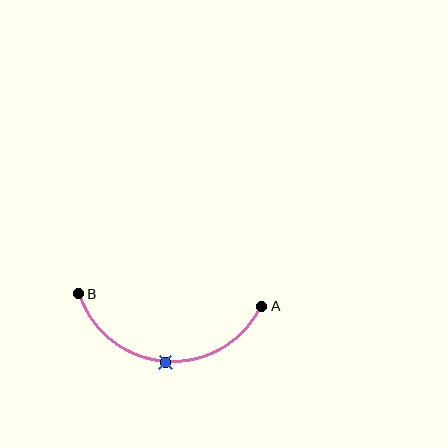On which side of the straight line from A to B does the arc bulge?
The arc bulges below the straight line connecting A and B.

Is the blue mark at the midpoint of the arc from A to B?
Yes. The blue mark lies on the arc at equal arc-length from both A and B — it is the arc midpoint.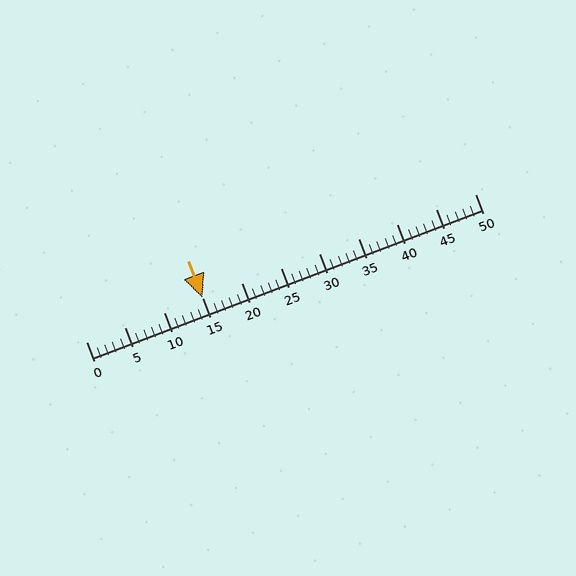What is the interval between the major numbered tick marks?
The major tick marks are spaced 5 units apart.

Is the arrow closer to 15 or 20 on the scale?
The arrow is closer to 15.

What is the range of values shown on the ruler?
The ruler shows values from 0 to 50.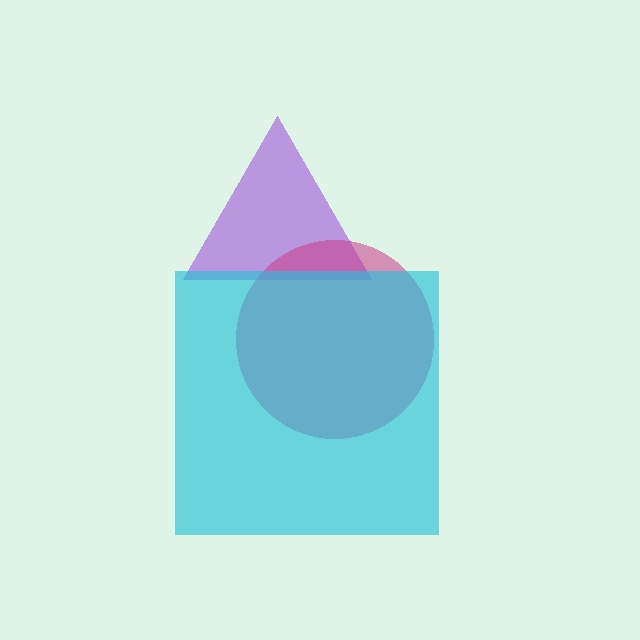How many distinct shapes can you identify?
There are 3 distinct shapes: a purple triangle, a magenta circle, a cyan square.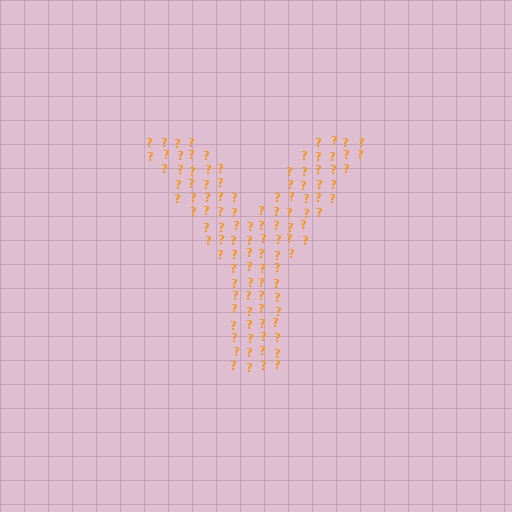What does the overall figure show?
The overall figure shows the letter Y.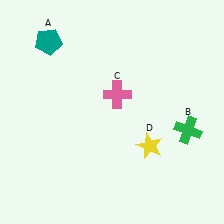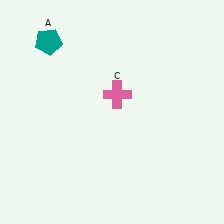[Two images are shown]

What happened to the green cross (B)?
The green cross (B) was removed in Image 2. It was in the bottom-right area of Image 1.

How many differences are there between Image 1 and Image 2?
There are 2 differences between the two images.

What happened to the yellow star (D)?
The yellow star (D) was removed in Image 2. It was in the bottom-right area of Image 1.